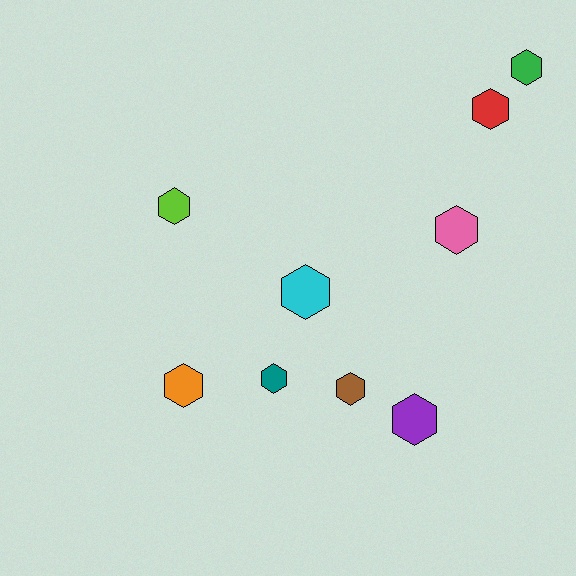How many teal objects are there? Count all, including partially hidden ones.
There is 1 teal object.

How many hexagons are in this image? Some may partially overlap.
There are 9 hexagons.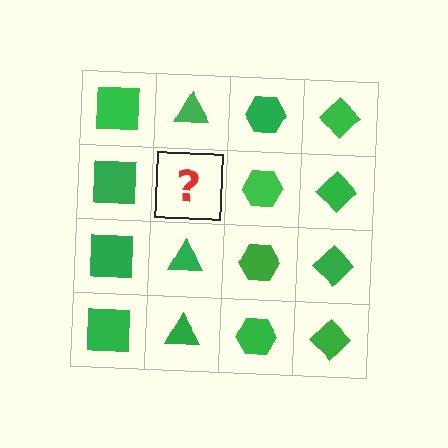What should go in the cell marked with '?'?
The missing cell should contain a green triangle.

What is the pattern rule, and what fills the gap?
The rule is that each column has a consistent shape. The gap should be filled with a green triangle.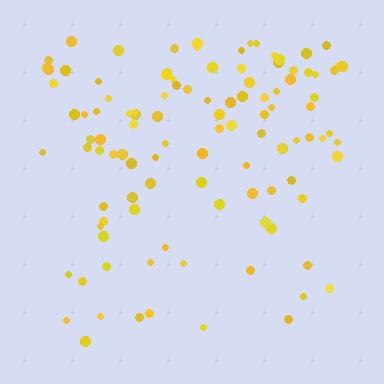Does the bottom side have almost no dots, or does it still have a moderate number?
Still a moderate number, just noticeably fewer than the top.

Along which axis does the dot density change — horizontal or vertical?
Vertical.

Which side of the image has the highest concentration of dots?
The top.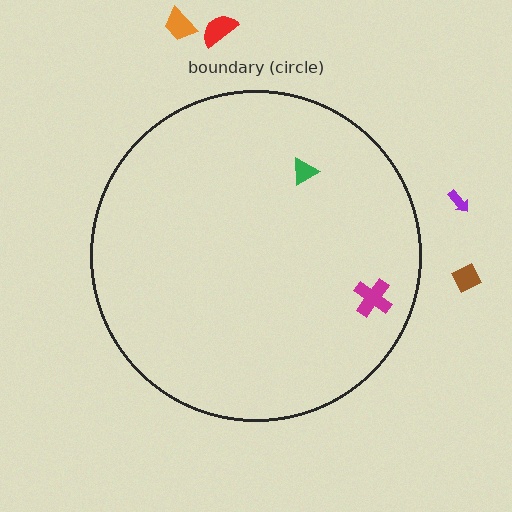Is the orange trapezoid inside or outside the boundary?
Outside.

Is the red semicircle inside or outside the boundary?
Outside.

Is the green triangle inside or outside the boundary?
Inside.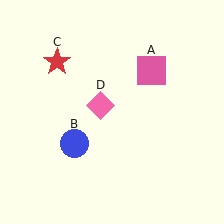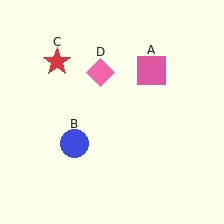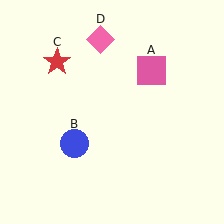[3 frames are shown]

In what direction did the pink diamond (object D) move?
The pink diamond (object D) moved up.